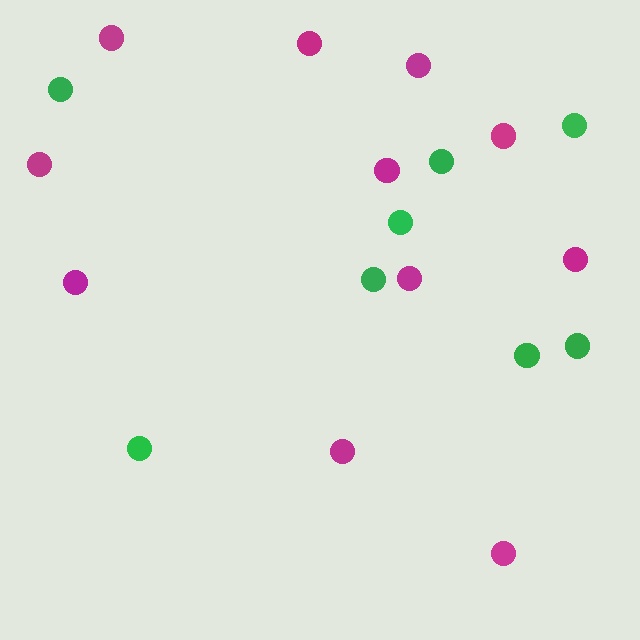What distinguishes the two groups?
There are 2 groups: one group of magenta circles (11) and one group of green circles (8).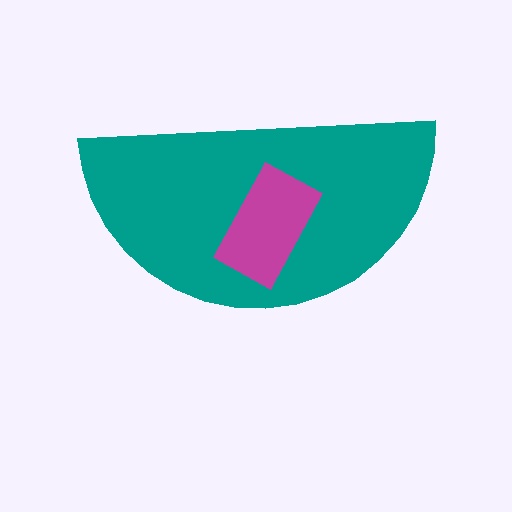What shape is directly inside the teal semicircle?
The magenta rectangle.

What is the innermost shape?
The magenta rectangle.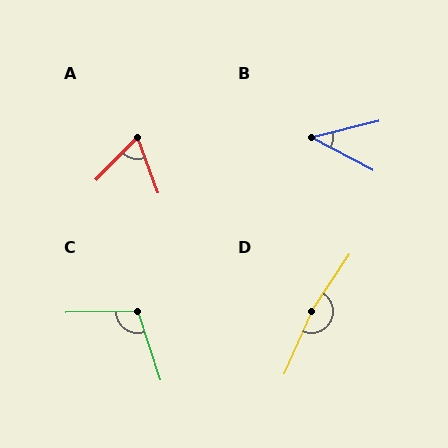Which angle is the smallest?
B, at approximately 41 degrees.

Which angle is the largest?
D, at approximately 170 degrees.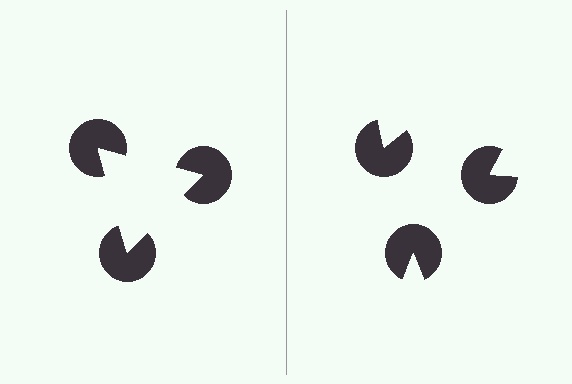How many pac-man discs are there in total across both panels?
6 — 3 on each side.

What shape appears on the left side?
An illusory triangle.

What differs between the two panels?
The pac-man discs are positioned identically on both sides; only the wedge orientations differ. On the left they align to a triangle; on the right they are misaligned.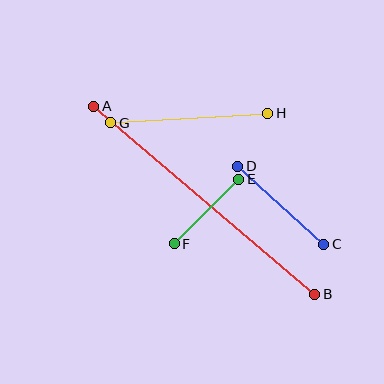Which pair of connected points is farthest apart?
Points A and B are farthest apart.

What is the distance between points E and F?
The distance is approximately 91 pixels.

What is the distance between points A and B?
The distance is approximately 291 pixels.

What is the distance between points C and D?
The distance is approximately 116 pixels.